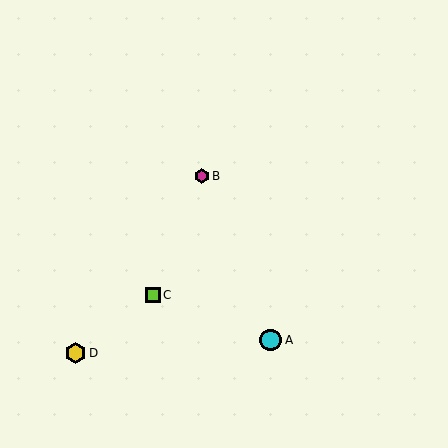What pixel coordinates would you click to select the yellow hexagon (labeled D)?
Click at (75, 353) to select the yellow hexagon D.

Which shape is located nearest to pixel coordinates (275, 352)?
The cyan circle (labeled A) at (271, 340) is nearest to that location.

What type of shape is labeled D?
Shape D is a yellow hexagon.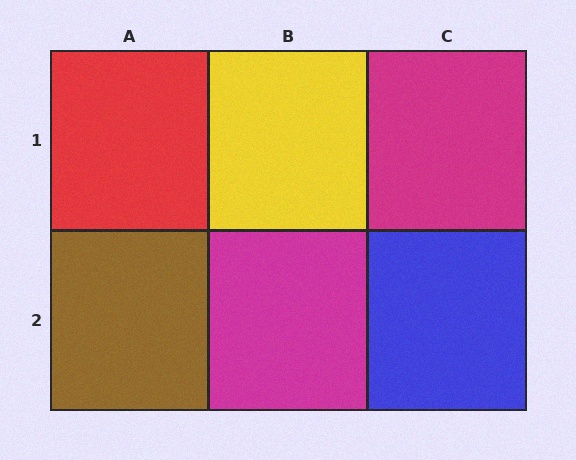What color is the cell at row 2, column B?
Magenta.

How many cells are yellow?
1 cell is yellow.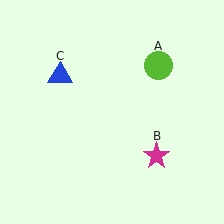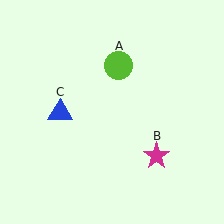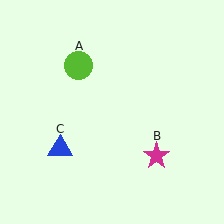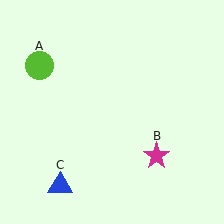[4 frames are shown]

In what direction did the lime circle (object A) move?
The lime circle (object A) moved left.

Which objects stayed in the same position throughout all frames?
Magenta star (object B) remained stationary.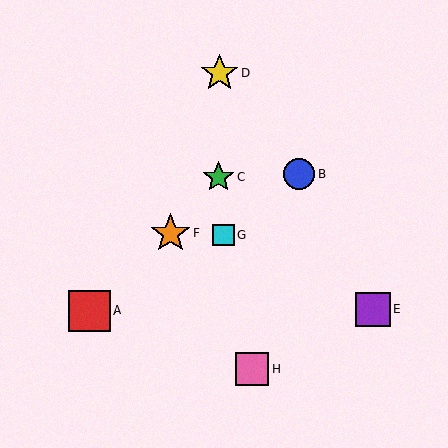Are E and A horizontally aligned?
Yes, both are at y≈310.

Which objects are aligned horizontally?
Objects A, E are aligned horizontally.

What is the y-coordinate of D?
Object D is at y≈73.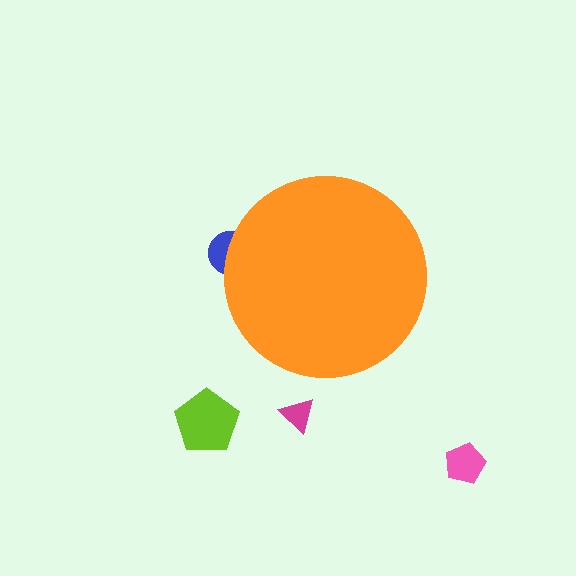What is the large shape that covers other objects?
An orange circle.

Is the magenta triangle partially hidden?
No, the magenta triangle is fully visible.